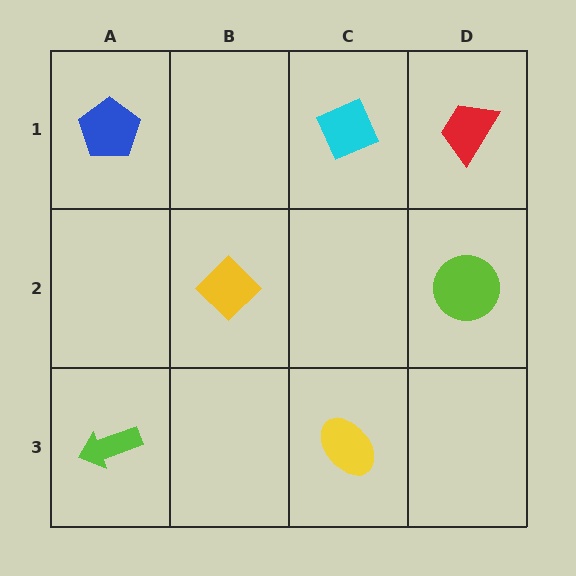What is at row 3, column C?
A yellow ellipse.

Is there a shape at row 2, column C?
No, that cell is empty.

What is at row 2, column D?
A lime circle.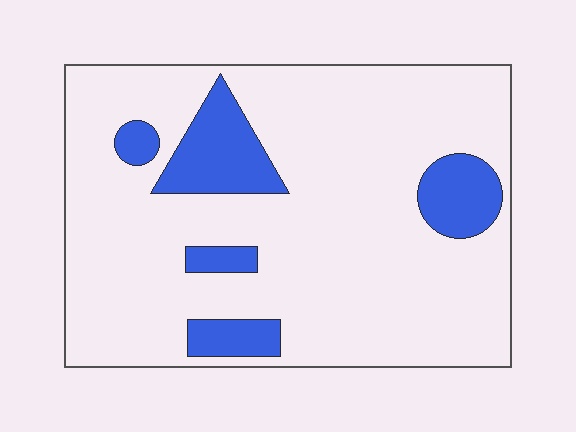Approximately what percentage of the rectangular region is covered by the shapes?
Approximately 15%.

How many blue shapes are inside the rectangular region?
5.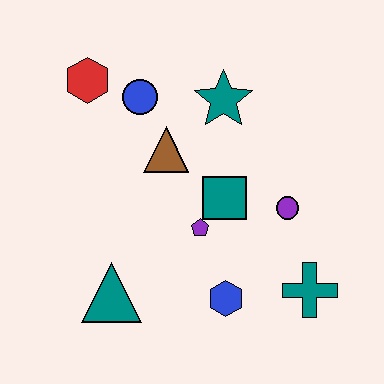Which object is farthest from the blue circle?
The teal cross is farthest from the blue circle.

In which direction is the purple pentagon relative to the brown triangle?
The purple pentagon is below the brown triangle.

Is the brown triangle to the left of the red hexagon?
No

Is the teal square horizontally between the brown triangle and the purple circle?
Yes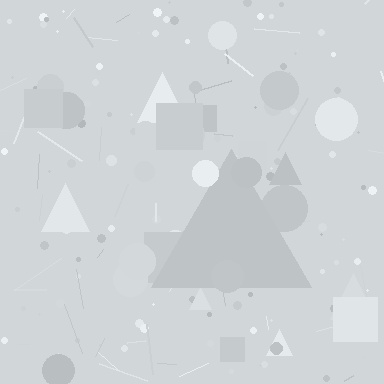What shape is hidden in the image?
A triangle is hidden in the image.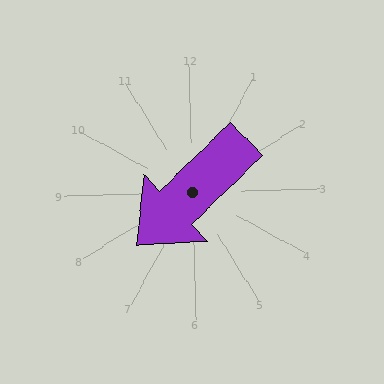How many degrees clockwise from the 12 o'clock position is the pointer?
Approximately 227 degrees.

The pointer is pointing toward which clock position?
Roughly 8 o'clock.